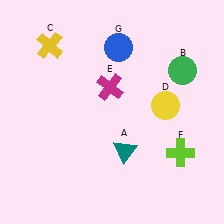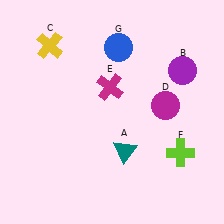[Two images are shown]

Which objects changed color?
B changed from green to purple. D changed from yellow to magenta.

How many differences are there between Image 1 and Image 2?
There are 2 differences between the two images.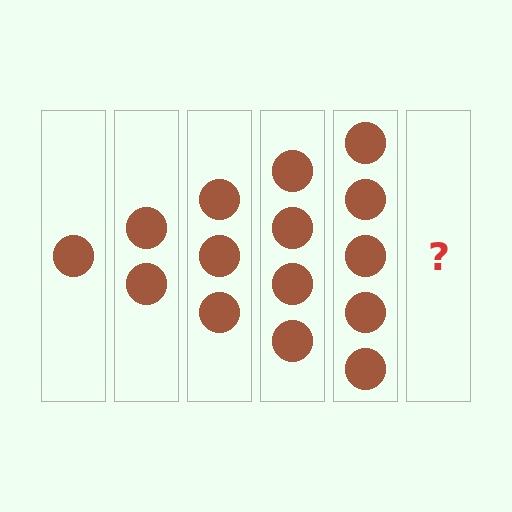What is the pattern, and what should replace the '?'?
The pattern is that each step adds one more circle. The '?' should be 6 circles.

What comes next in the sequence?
The next element should be 6 circles.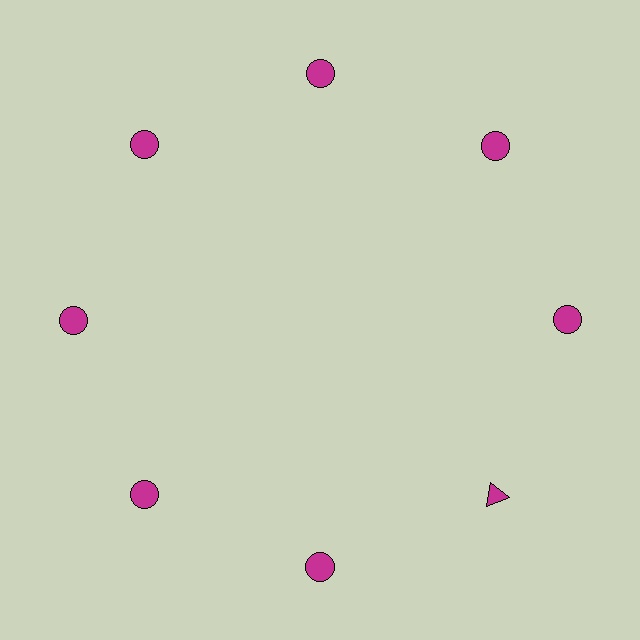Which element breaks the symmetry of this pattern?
The magenta triangle at roughly the 4 o'clock position breaks the symmetry. All other shapes are magenta circles.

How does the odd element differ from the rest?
It has a different shape: triangle instead of circle.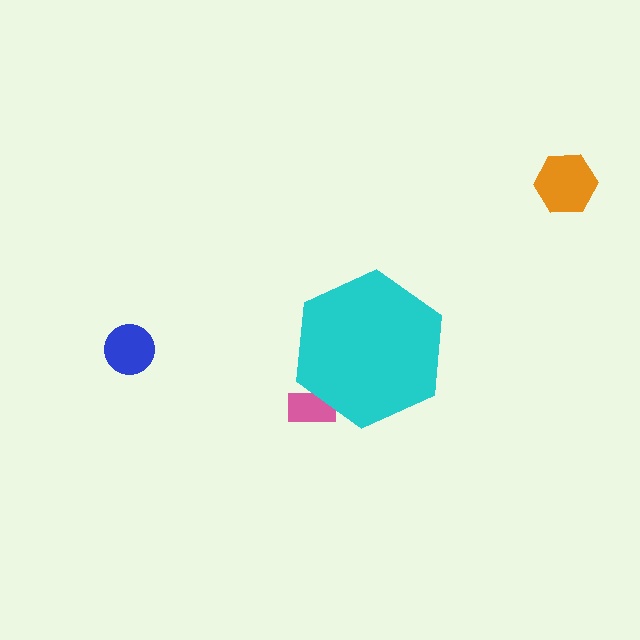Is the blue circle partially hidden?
No, the blue circle is fully visible.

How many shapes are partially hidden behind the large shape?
1 shape is partially hidden.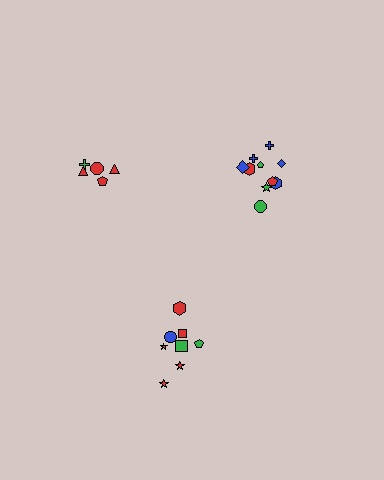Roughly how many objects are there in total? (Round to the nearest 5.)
Roughly 25 objects in total.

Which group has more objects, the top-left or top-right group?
The top-right group.